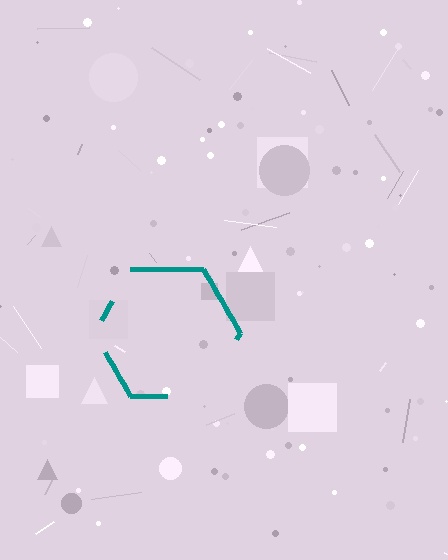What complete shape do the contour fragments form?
The contour fragments form a hexagon.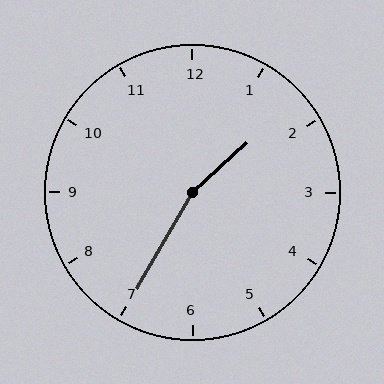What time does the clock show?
1:35.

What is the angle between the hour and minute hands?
Approximately 162 degrees.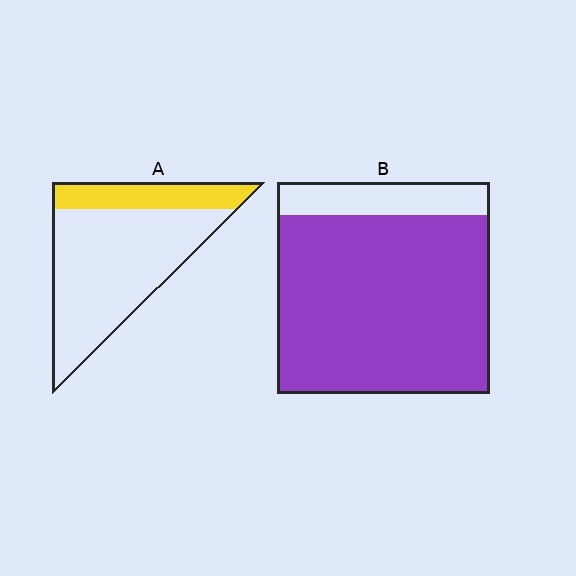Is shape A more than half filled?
No.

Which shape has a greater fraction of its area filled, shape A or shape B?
Shape B.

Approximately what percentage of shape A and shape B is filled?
A is approximately 25% and B is approximately 85%.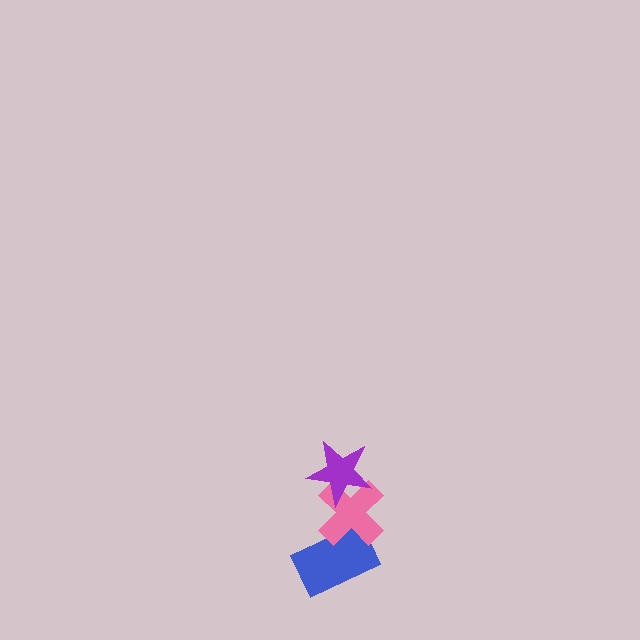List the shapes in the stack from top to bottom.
From top to bottom: the purple star, the pink cross, the blue rectangle.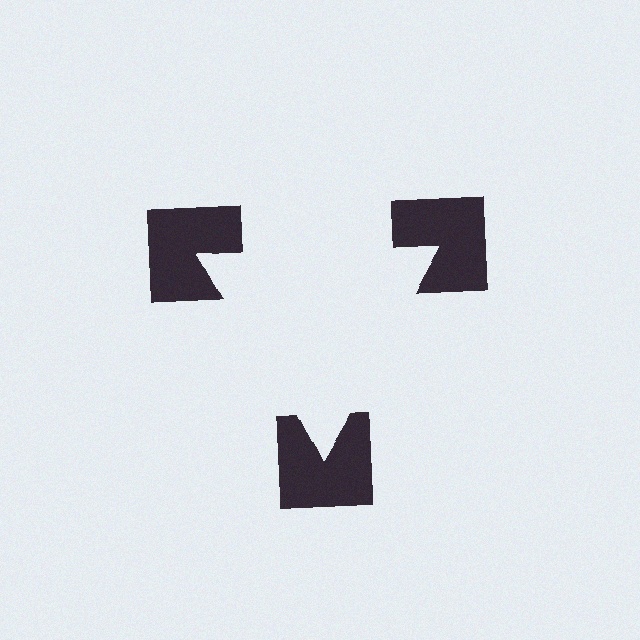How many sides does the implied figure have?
3 sides.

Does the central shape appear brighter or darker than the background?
It typically appears slightly brighter than the background, even though no actual brightness change is drawn.